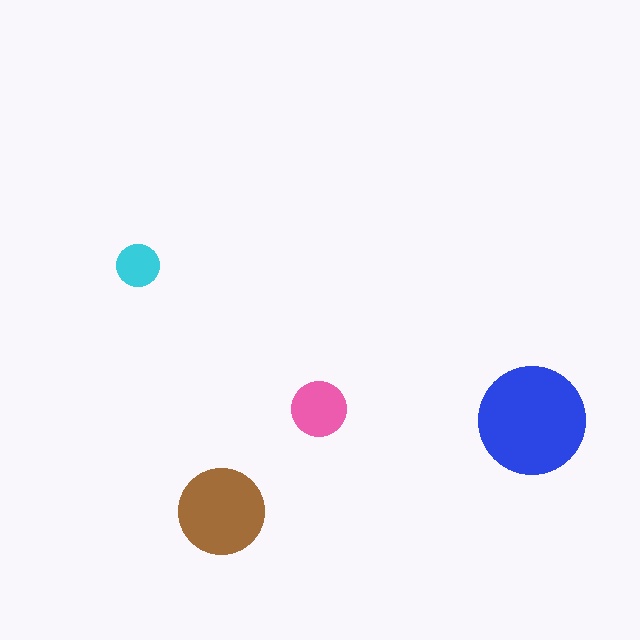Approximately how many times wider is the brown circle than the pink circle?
About 1.5 times wider.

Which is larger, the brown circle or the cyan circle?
The brown one.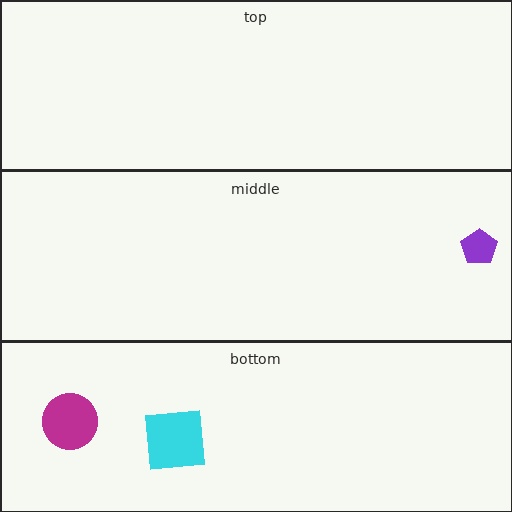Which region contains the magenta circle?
The bottom region.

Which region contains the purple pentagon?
The middle region.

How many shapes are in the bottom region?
2.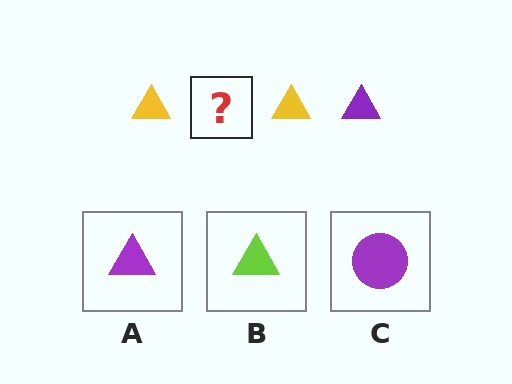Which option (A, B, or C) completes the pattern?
A.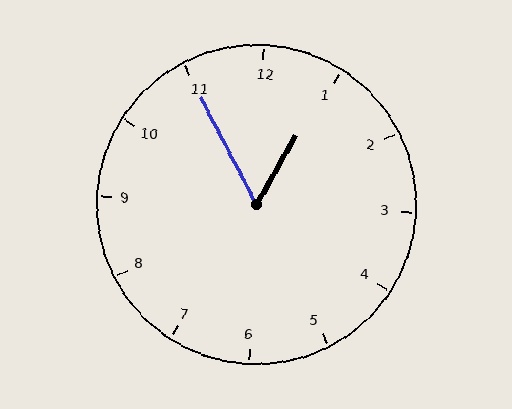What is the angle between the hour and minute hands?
Approximately 58 degrees.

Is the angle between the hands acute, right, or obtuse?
It is acute.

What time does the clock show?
12:55.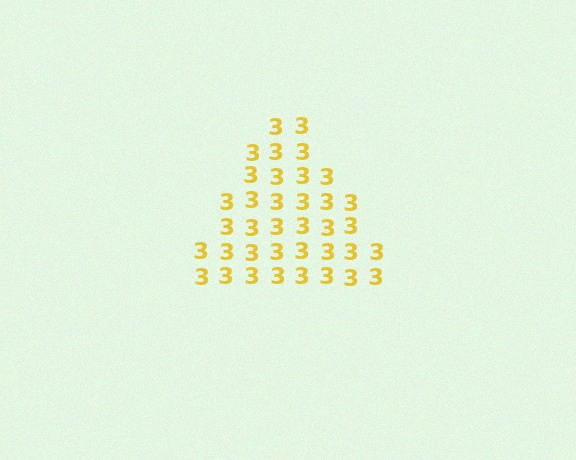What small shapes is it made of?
It is made of small digit 3's.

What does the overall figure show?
The overall figure shows a triangle.